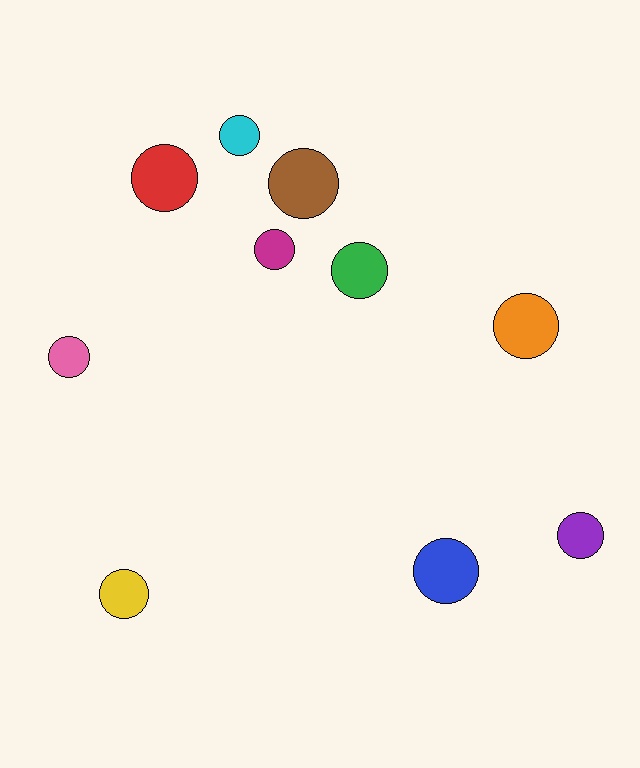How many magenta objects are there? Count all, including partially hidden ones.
There is 1 magenta object.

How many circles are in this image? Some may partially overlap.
There are 10 circles.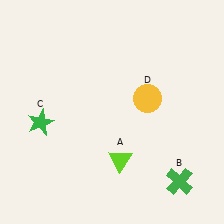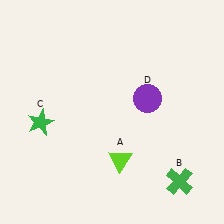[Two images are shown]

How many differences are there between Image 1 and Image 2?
There is 1 difference between the two images.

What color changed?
The circle (D) changed from yellow in Image 1 to purple in Image 2.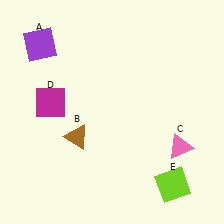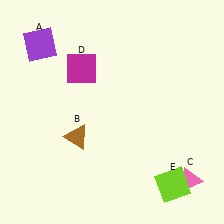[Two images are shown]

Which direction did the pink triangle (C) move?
The pink triangle (C) moved down.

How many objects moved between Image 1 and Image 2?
2 objects moved between the two images.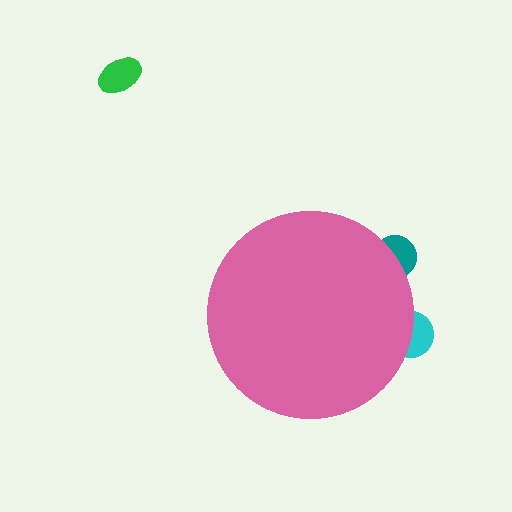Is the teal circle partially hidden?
Yes, the teal circle is partially hidden behind the pink circle.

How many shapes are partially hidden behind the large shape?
2 shapes are partially hidden.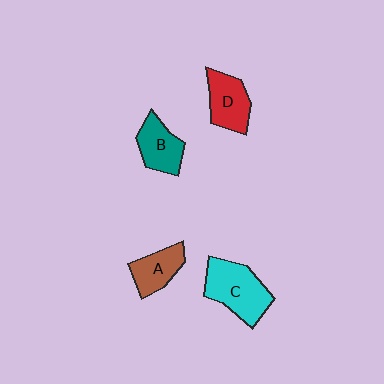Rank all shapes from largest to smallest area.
From largest to smallest: C (cyan), D (red), B (teal), A (brown).